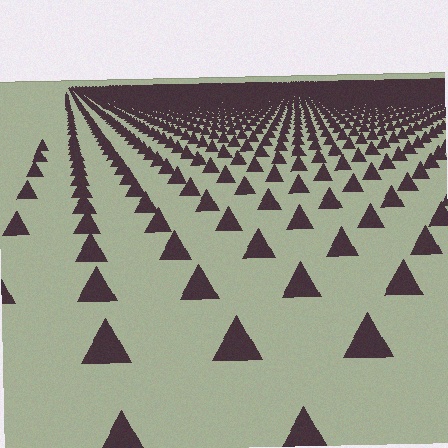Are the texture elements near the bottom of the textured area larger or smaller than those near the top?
Larger. Near the bottom, elements are closer to the viewer and appear at a bigger on-screen size.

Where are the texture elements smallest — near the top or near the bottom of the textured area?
Near the top.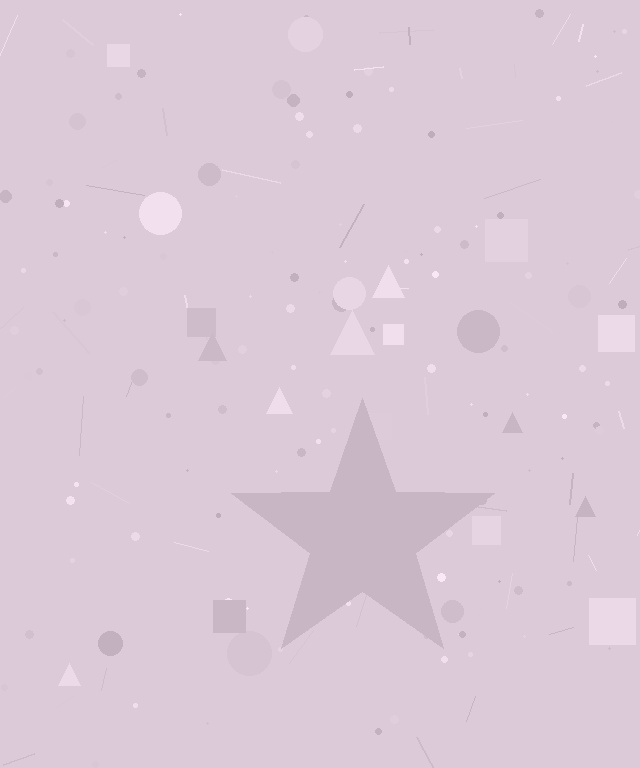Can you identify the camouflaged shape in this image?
The camouflaged shape is a star.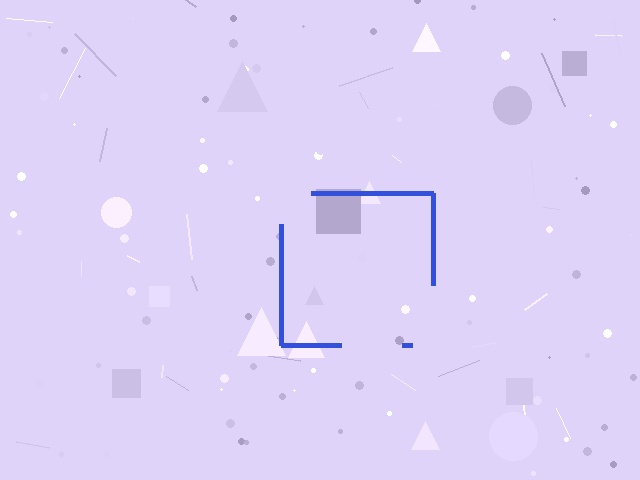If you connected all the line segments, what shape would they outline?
They would outline a square.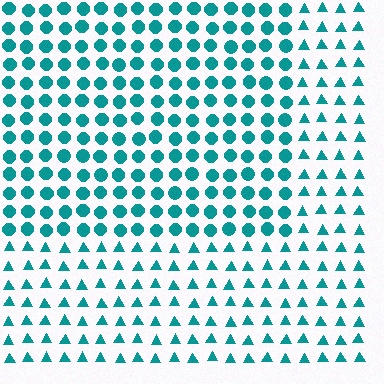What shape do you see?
I see a rectangle.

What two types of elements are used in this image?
The image uses circles inside the rectangle region and triangles outside it.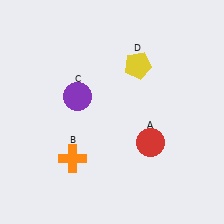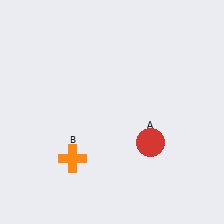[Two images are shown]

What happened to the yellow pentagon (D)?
The yellow pentagon (D) was removed in Image 2. It was in the top-right area of Image 1.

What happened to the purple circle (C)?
The purple circle (C) was removed in Image 2. It was in the top-left area of Image 1.